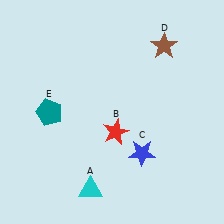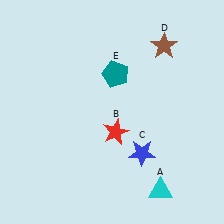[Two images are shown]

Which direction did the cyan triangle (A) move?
The cyan triangle (A) moved right.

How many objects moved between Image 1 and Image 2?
2 objects moved between the two images.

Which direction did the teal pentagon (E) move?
The teal pentagon (E) moved right.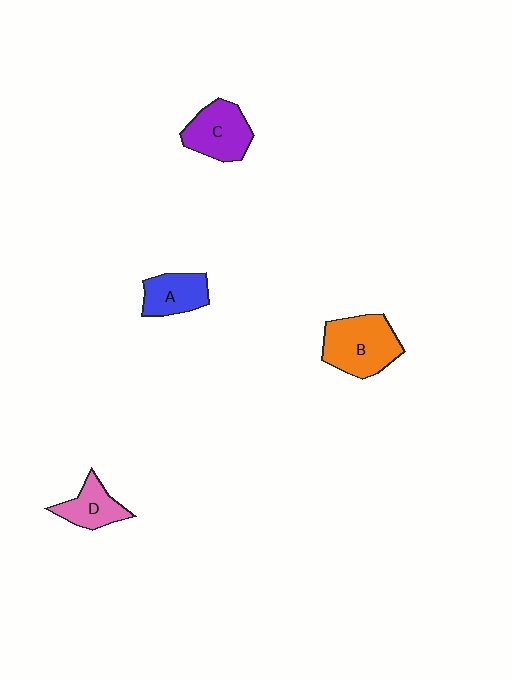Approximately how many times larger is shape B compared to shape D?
Approximately 1.7 times.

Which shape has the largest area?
Shape B (orange).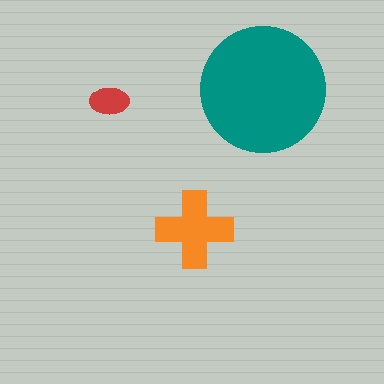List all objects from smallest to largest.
The red ellipse, the orange cross, the teal circle.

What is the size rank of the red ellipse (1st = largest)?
3rd.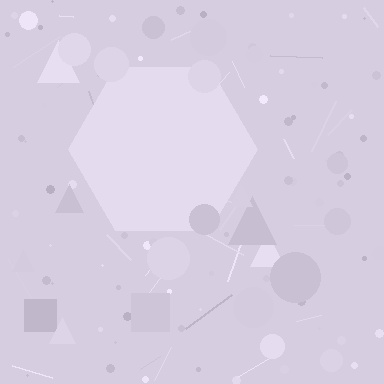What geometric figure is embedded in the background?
A hexagon is embedded in the background.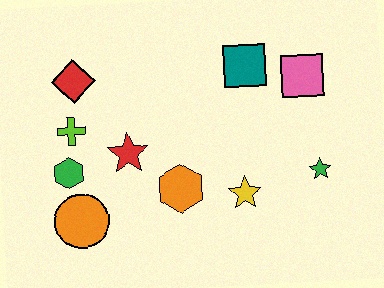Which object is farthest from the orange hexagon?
The pink square is farthest from the orange hexagon.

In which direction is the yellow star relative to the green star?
The yellow star is to the left of the green star.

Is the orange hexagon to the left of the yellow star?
Yes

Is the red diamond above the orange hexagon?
Yes